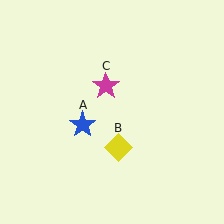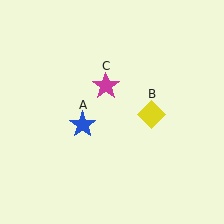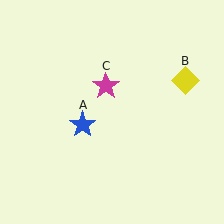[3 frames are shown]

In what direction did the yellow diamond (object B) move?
The yellow diamond (object B) moved up and to the right.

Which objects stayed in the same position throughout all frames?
Blue star (object A) and magenta star (object C) remained stationary.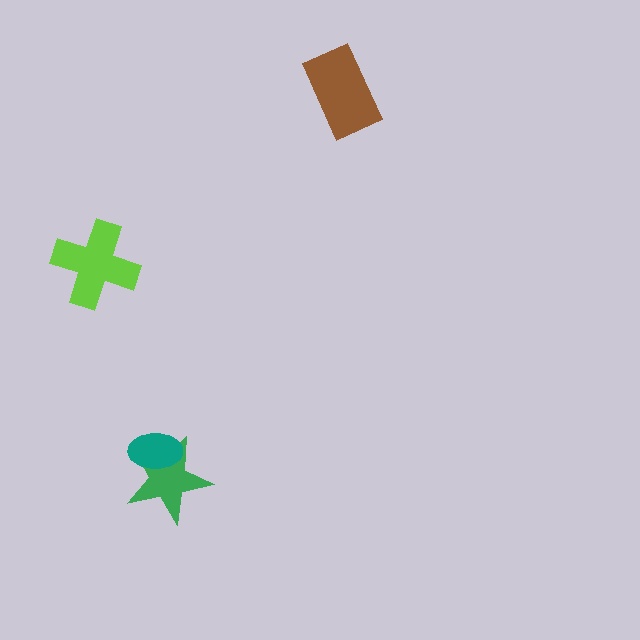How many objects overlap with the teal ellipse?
1 object overlaps with the teal ellipse.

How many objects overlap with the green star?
1 object overlaps with the green star.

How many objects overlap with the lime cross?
0 objects overlap with the lime cross.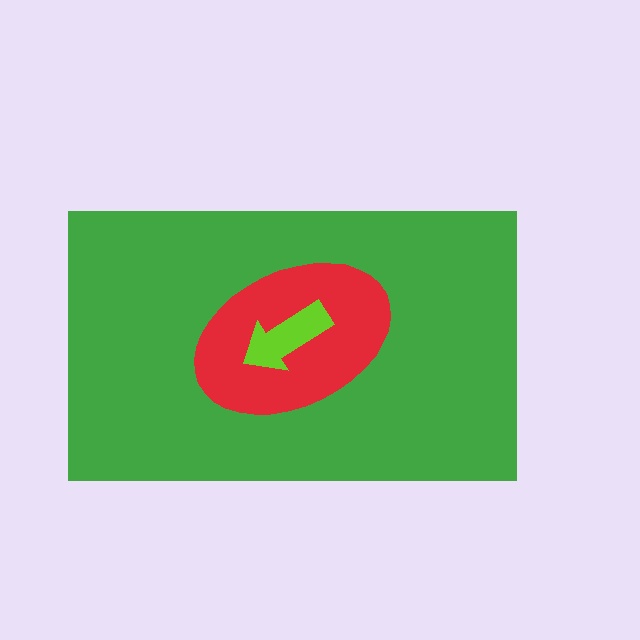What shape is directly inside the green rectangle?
The red ellipse.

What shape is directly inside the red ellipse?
The lime arrow.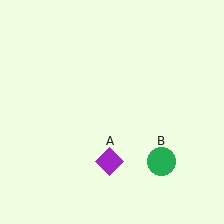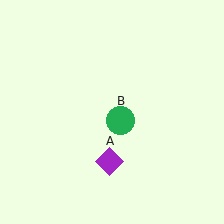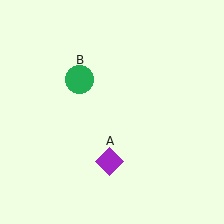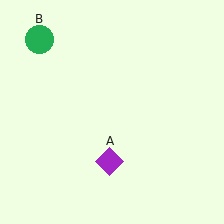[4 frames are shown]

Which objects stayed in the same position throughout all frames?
Purple diamond (object A) remained stationary.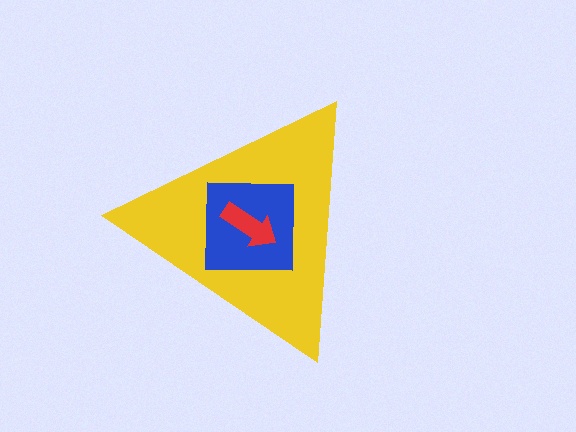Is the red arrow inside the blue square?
Yes.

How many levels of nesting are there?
3.